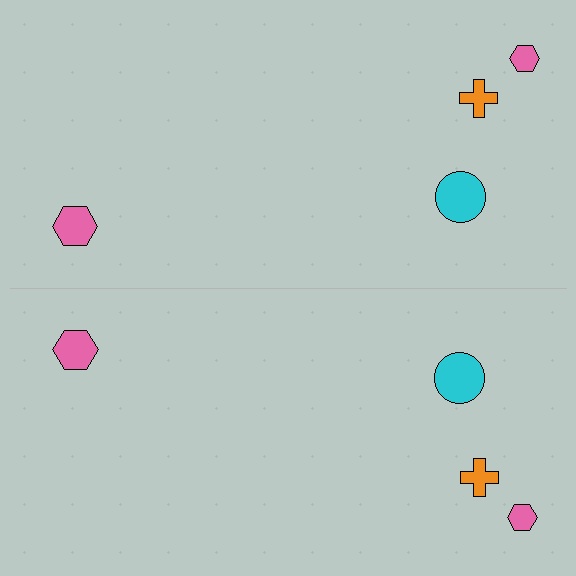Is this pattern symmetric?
Yes, this pattern has bilateral (reflection) symmetry.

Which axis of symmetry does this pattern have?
The pattern has a horizontal axis of symmetry running through the center of the image.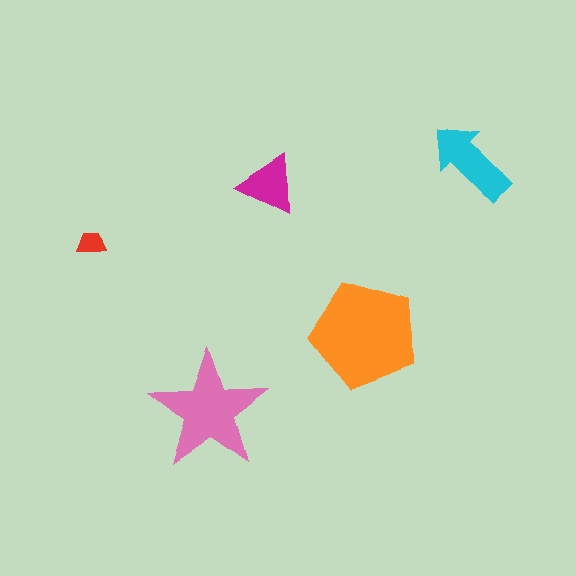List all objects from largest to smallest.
The orange pentagon, the pink star, the cyan arrow, the magenta triangle, the red trapezoid.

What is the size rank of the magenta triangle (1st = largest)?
4th.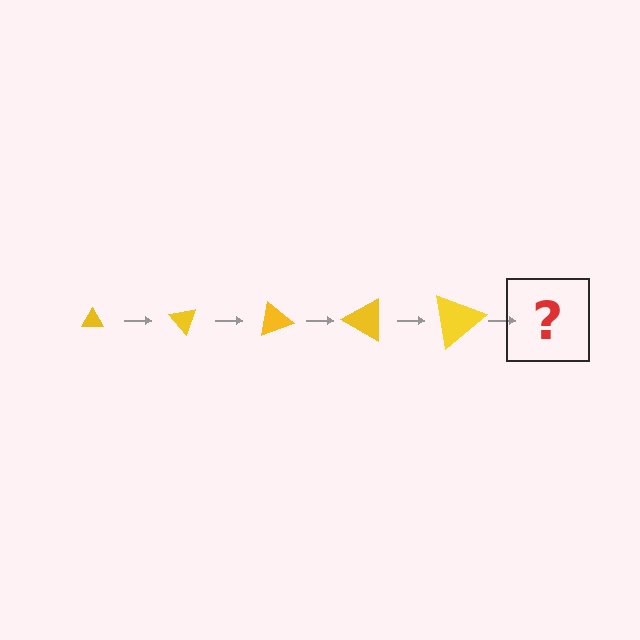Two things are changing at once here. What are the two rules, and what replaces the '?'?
The two rules are that the triangle grows larger each step and it rotates 50 degrees each step. The '?' should be a triangle, larger than the previous one and rotated 250 degrees from the start.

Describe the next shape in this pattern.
It should be a triangle, larger than the previous one and rotated 250 degrees from the start.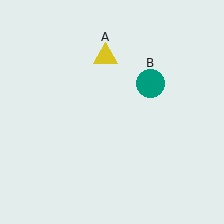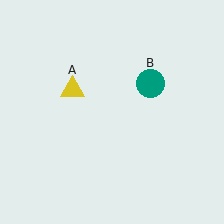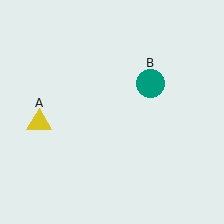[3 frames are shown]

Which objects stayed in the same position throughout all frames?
Teal circle (object B) remained stationary.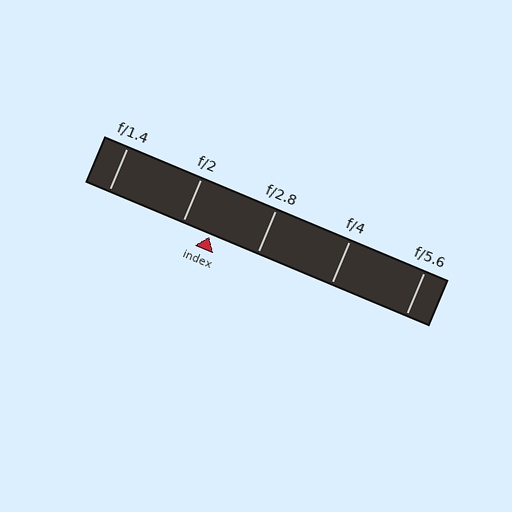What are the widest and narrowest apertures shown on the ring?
The widest aperture shown is f/1.4 and the narrowest is f/5.6.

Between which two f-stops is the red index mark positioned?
The index mark is between f/2 and f/2.8.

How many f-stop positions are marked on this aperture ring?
There are 5 f-stop positions marked.